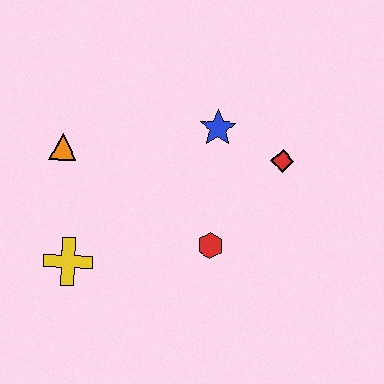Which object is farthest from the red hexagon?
The orange triangle is farthest from the red hexagon.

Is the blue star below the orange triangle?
No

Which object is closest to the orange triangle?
The yellow cross is closest to the orange triangle.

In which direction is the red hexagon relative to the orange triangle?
The red hexagon is to the right of the orange triangle.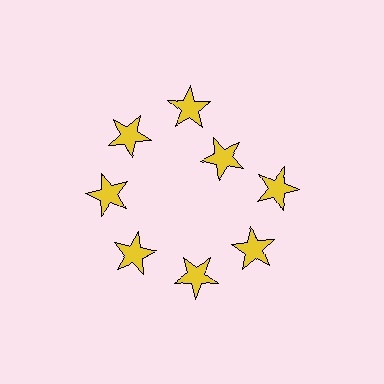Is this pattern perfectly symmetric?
No. The 8 yellow stars are arranged in a ring, but one element near the 2 o'clock position is pulled inward toward the center, breaking the 8-fold rotational symmetry.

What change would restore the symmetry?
The symmetry would be restored by moving it outward, back onto the ring so that all 8 stars sit at equal angles and equal distance from the center.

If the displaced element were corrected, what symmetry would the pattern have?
It would have 8-fold rotational symmetry — the pattern would map onto itself every 45 degrees.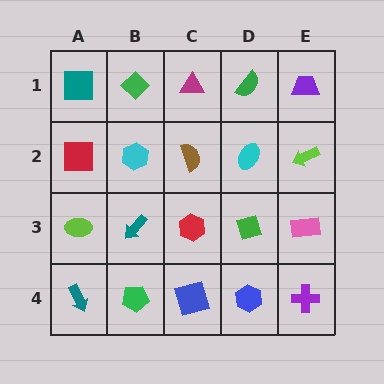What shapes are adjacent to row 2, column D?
A green semicircle (row 1, column D), a green diamond (row 3, column D), a brown semicircle (row 2, column C), a lime arrow (row 2, column E).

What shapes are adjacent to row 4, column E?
A pink rectangle (row 3, column E), a blue hexagon (row 4, column D).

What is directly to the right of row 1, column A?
A green diamond.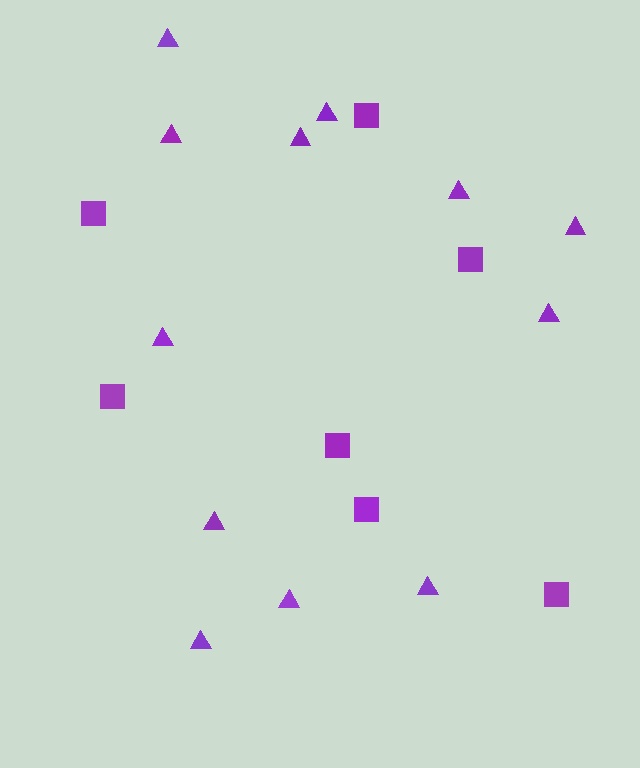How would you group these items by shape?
There are 2 groups: one group of triangles (12) and one group of squares (7).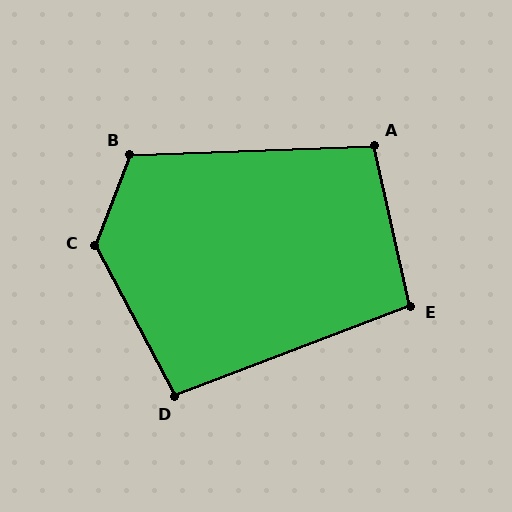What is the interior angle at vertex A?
Approximately 100 degrees (obtuse).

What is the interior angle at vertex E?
Approximately 99 degrees (obtuse).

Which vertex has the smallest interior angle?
D, at approximately 97 degrees.